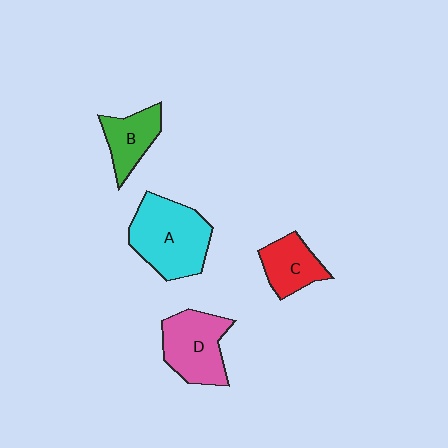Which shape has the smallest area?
Shape B (green).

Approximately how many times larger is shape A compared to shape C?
Approximately 1.8 times.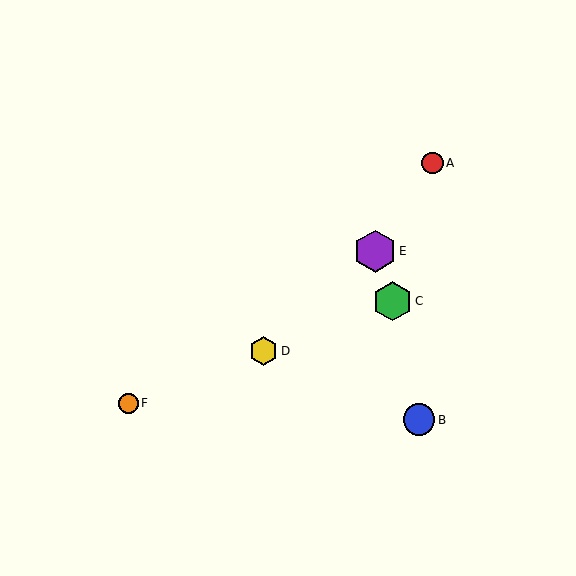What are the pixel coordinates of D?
Object D is at (264, 351).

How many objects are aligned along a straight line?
3 objects (C, D, F) are aligned along a straight line.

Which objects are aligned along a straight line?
Objects C, D, F are aligned along a straight line.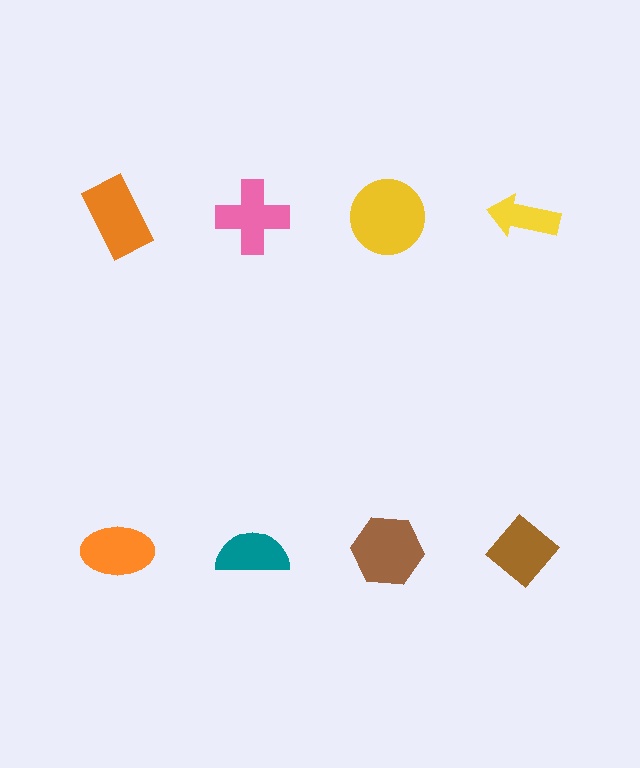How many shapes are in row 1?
4 shapes.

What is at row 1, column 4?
A yellow arrow.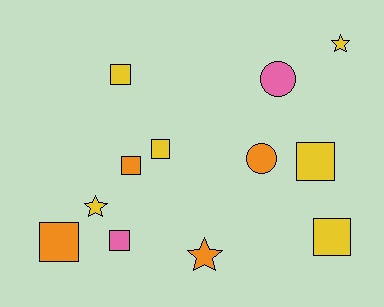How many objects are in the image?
There are 12 objects.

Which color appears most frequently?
Yellow, with 6 objects.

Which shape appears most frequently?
Square, with 7 objects.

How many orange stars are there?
There is 1 orange star.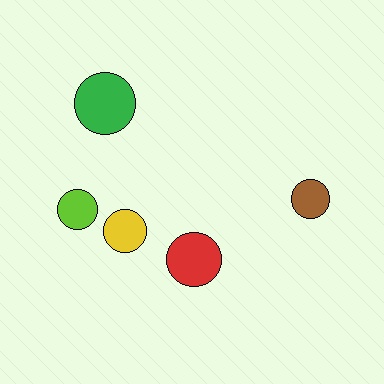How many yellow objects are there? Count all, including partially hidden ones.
There is 1 yellow object.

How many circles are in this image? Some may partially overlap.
There are 5 circles.